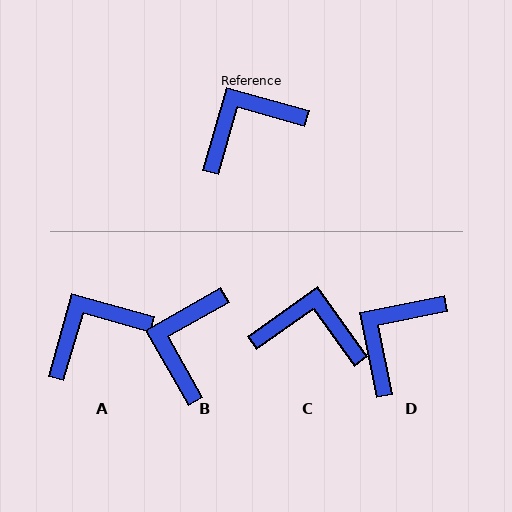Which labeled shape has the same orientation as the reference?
A.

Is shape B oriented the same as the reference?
No, it is off by about 45 degrees.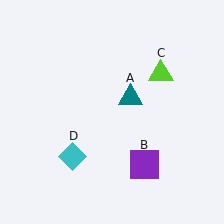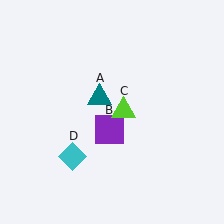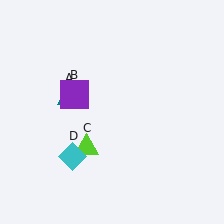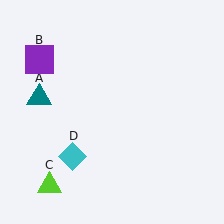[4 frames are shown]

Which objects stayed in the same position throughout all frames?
Cyan diamond (object D) remained stationary.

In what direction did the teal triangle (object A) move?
The teal triangle (object A) moved left.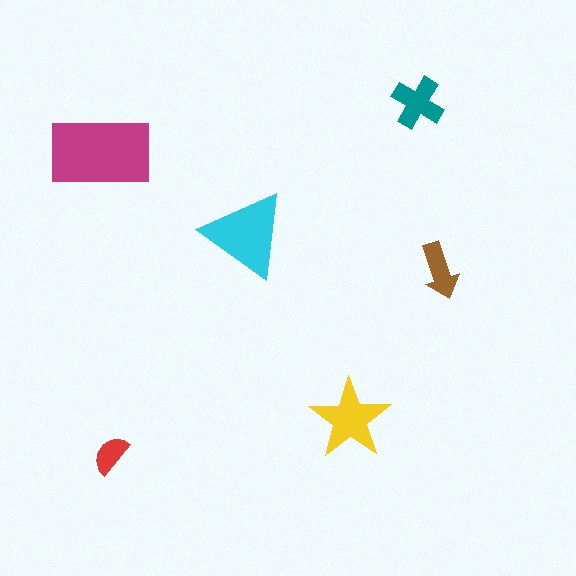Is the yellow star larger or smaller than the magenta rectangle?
Smaller.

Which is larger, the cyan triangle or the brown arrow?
The cyan triangle.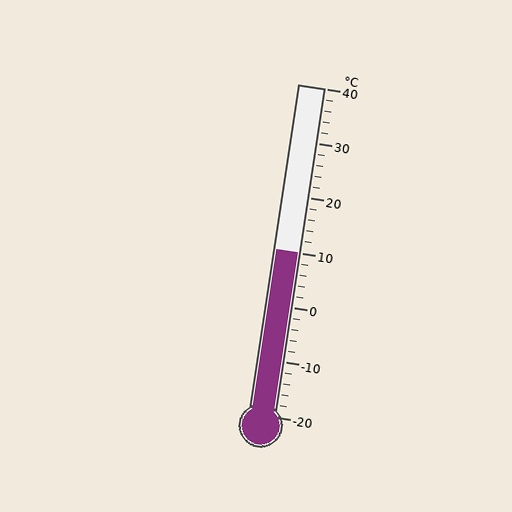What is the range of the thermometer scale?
The thermometer scale ranges from -20°C to 40°C.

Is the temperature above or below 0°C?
The temperature is above 0°C.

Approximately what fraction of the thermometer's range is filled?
The thermometer is filled to approximately 50% of its range.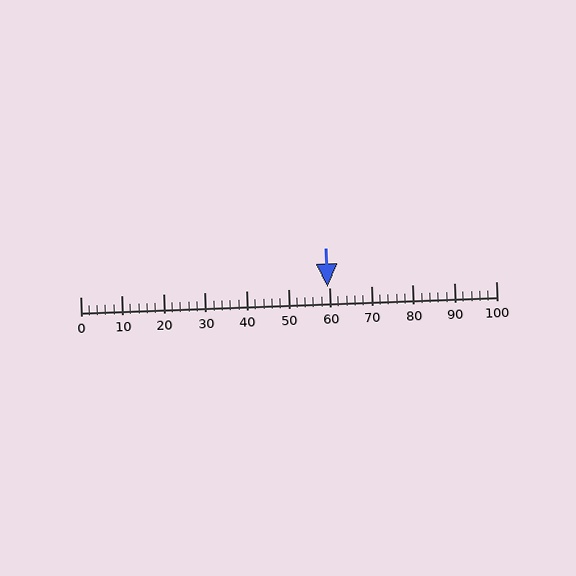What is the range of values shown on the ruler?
The ruler shows values from 0 to 100.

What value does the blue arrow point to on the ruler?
The blue arrow points to approximately 59.